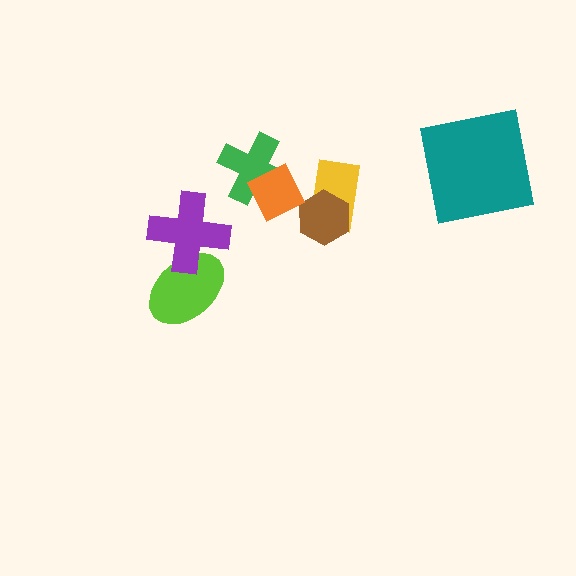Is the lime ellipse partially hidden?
Yes, it is partially covered by another shape.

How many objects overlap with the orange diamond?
1 object overlaps with the orange diamond.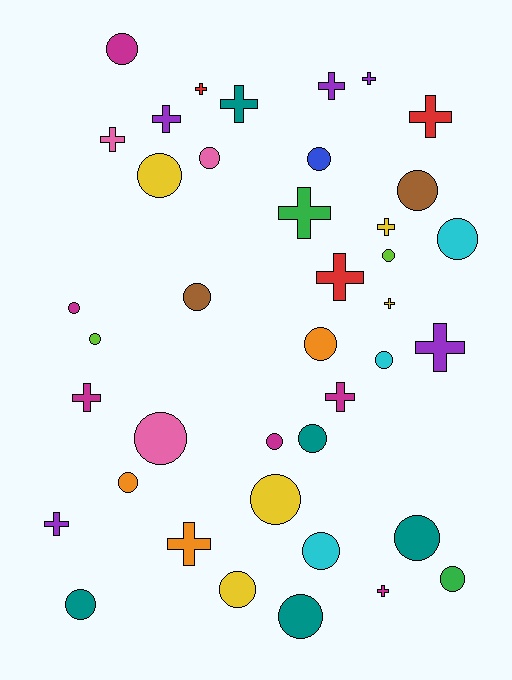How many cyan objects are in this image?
There are 3 cyan objects.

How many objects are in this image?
There are 40 objects.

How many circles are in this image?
There are 23 circles.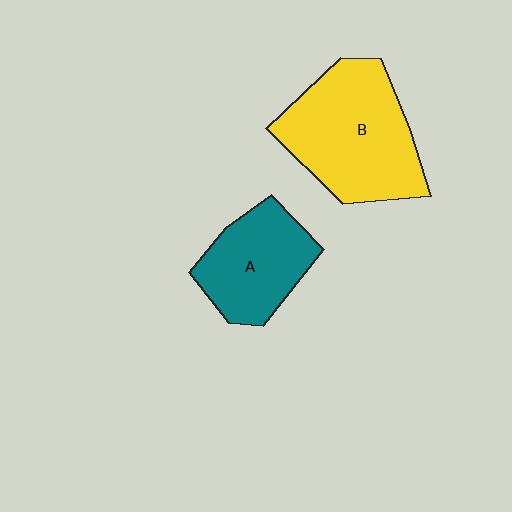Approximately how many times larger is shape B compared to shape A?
Approximately 1.5 times.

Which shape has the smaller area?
Shape A (teal).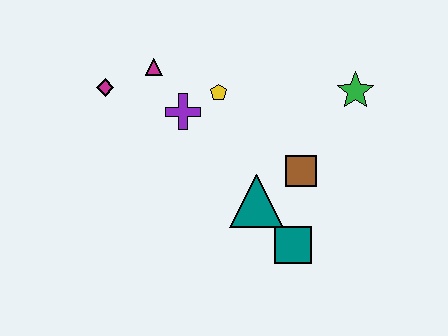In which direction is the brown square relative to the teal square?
The brown square is above the teal square.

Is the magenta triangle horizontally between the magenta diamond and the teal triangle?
Yes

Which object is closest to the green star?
The brown square is closest to the green star.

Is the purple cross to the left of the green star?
Yes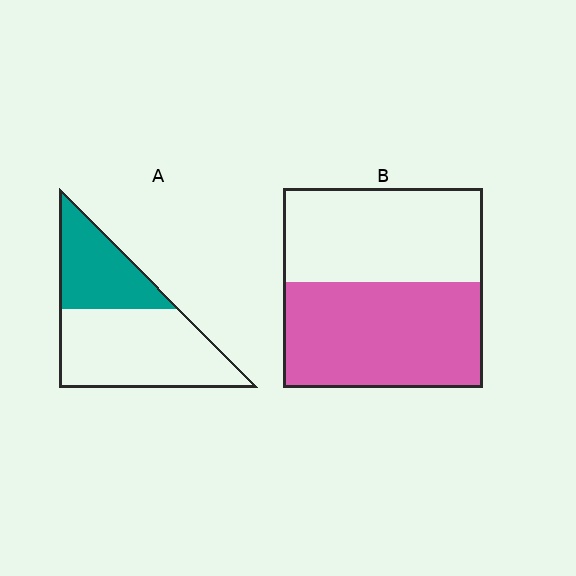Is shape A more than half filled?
No.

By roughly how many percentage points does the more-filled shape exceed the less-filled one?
By roughly 15 percentage points (B over A).